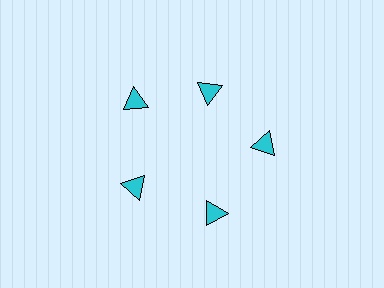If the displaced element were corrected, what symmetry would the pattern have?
It would have 5-fold rotational symmetry — the pattern would map onto itself every 72 degrees.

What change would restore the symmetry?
The symmetry would be restored by moving it outward, back onto the ring so that all 5 triangles sit at equal angles and equal distance from the center.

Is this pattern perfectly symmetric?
No. The 5 cyan triangles are arranged in a ring, but one element near the 1 o'clock position is pulled inward toward the center, breaking the 5-fold rotational symmetry.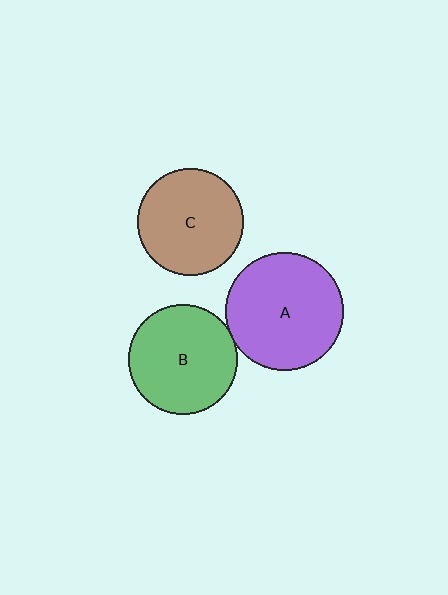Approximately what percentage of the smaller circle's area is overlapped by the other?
Approximately 5%.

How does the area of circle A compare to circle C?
Approximately 1.2 times.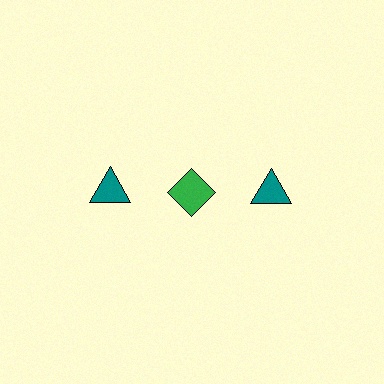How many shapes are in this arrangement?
There are 3 shapes arranged in a grid pattern.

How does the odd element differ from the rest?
It differs in both color (green instead of teal) and shape (diamond instead of triangle).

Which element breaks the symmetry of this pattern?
The green diamond in the top row, second from left column breaks the symmetry. All other shapes are teal triangles.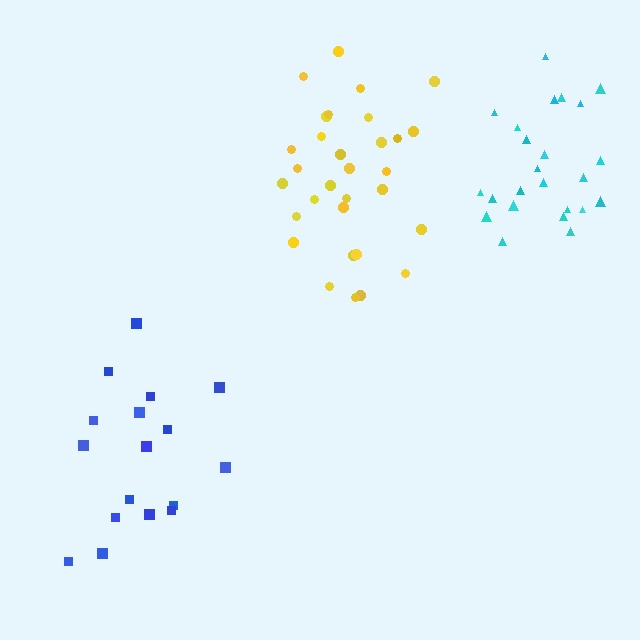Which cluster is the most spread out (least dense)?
Blue.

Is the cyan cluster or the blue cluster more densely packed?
Cyan.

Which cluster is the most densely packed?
Yellow.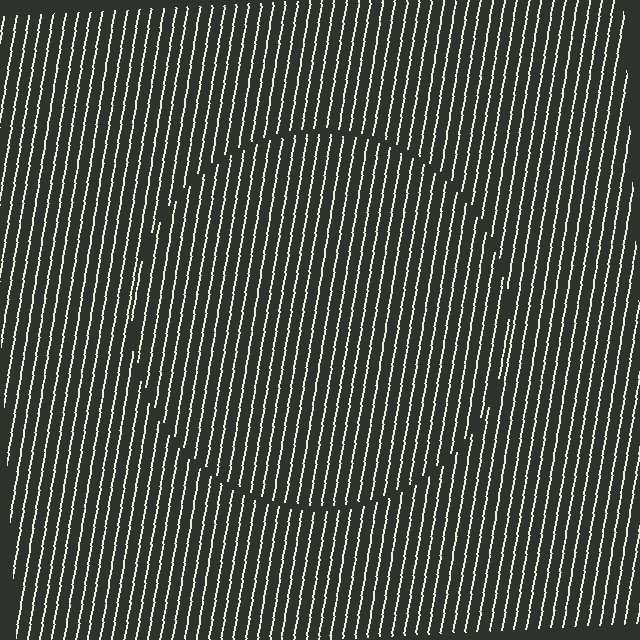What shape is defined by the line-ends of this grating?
An illusory circle. The interior of the shape contains the same grating, shifted by half a period — the contour is defined by the phase discontinuity where line-ends from the inner and outer gratings abut.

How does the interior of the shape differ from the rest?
The interior of the shape contains the same grating, shifted by half a period — the contour is defined by the phase discontinuity where line-ends from the inner and outer gratings abut.